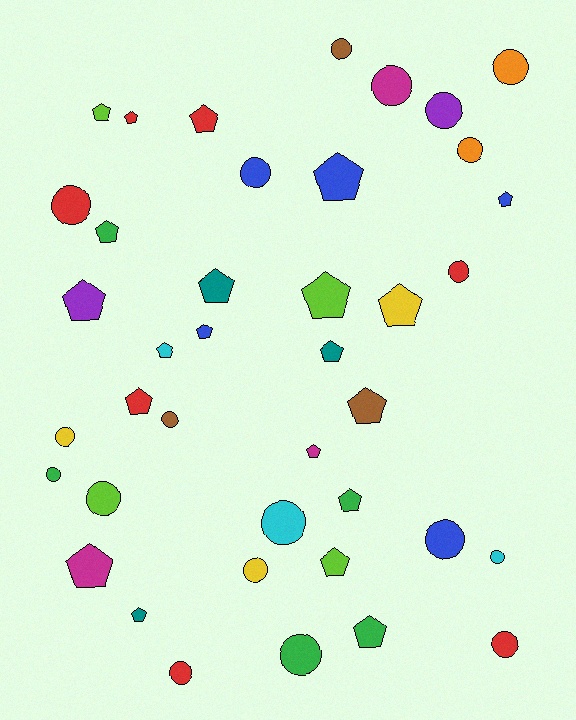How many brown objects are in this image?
There are 3 brown objects.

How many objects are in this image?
There are 40 objects.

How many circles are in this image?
There are 19 circles.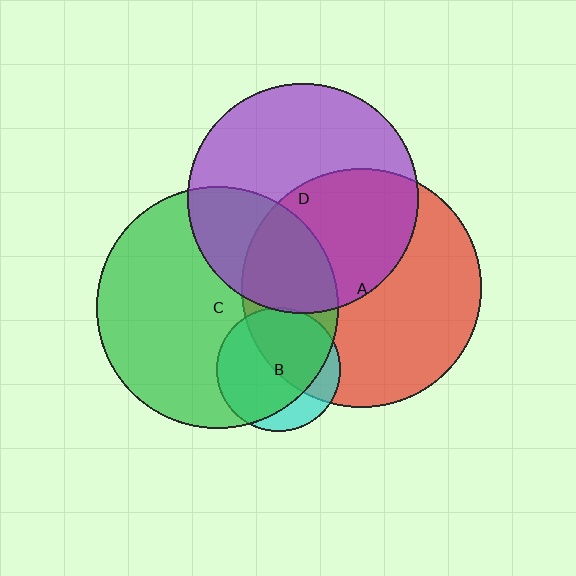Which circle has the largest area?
Circle C (green).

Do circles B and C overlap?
Yes.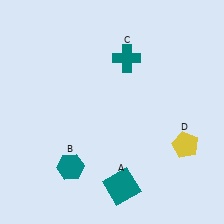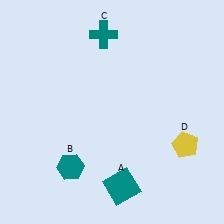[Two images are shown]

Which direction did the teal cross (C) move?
The teal cross (C) moved up.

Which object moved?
The teal cross (C) moved up.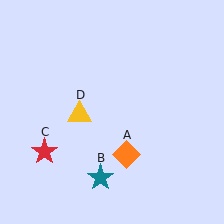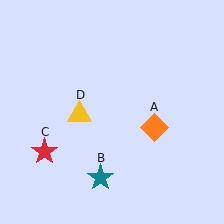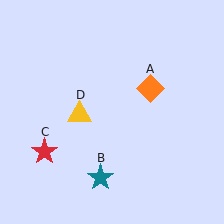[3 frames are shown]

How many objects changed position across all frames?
1 object changed position: orange diamond (object A).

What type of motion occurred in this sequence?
The orange diamond (object A) rotated counterclockwise around the center of the scene.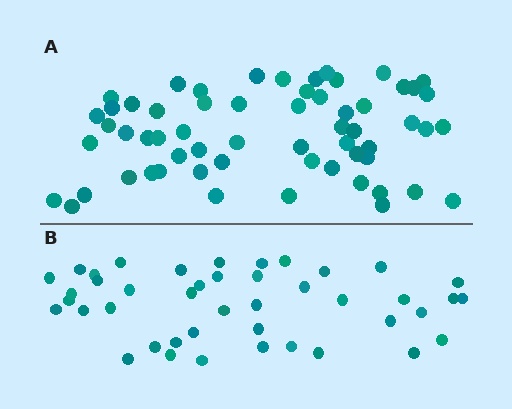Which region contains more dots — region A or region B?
Region A (the top region) has more dots.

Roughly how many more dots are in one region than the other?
Region A has approximately 15 more dots than region B.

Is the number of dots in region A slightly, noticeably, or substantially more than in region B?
Region A has noticeably more, but not dramatically so. The ratio is roughly 1.4 to 1.